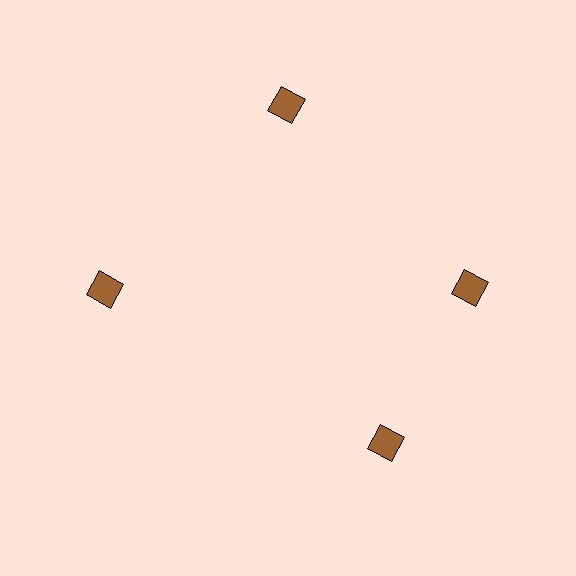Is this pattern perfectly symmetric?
No. The 4 brown diamonds are arranged in a ring, but one element near the 6 o'clock position is rotated out of alignment along the ring, breaking the 4-fold rotational symmetry.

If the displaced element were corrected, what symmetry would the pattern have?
It would have 4-fold rotational symmetry — the pattern would map onto itself every 90 degrees.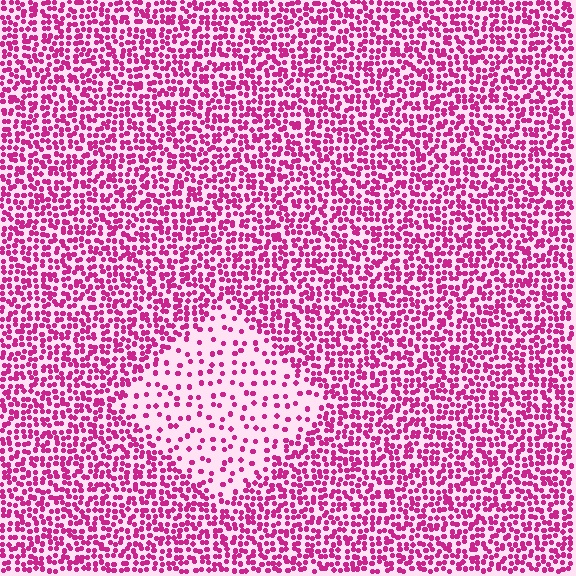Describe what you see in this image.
The image contains small magenta elements arranged at two different densities. A diamond-shaped region is visible where the elements are less densely packed than the surrounding area.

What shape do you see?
I see a diamond.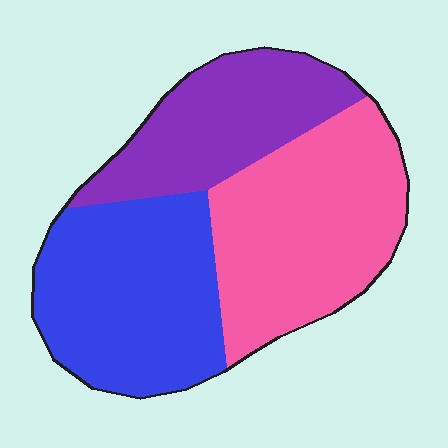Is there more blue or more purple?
Blue.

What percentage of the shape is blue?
Blue takes up between a quarter and a half of the shape.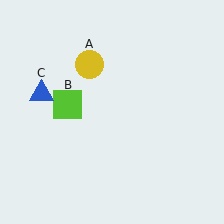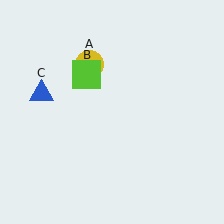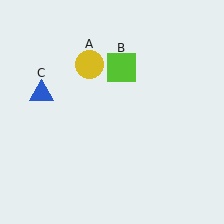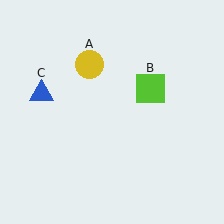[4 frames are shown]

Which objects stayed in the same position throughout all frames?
Yellow circle (object A) and blue triangle (object C) remained stationary.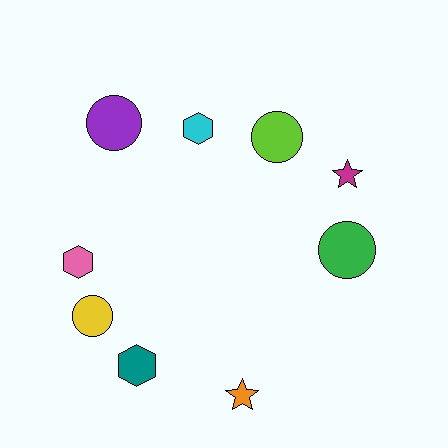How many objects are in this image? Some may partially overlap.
There are 9 objects.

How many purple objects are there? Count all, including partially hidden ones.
There is 1 purple object.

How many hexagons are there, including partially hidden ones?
There are 3 hexagons.